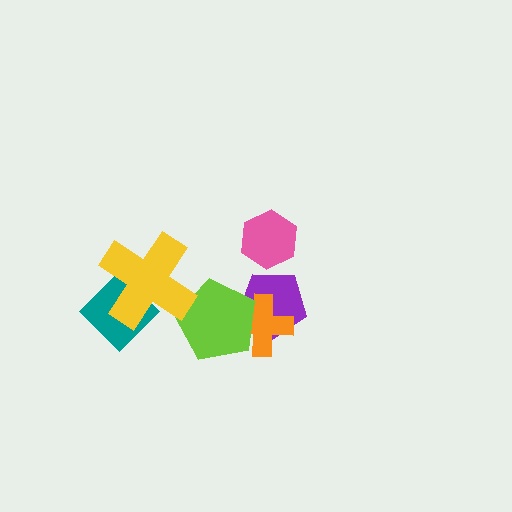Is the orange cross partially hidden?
Yes, it is partially covered by another shape.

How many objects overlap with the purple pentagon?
2 objects overlap with the purple pentagon.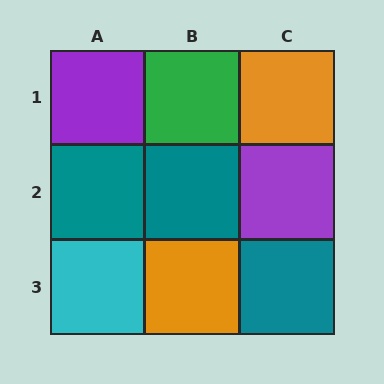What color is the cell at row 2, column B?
Teal.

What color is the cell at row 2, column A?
Teal.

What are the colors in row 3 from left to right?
Cyan, orange, teal.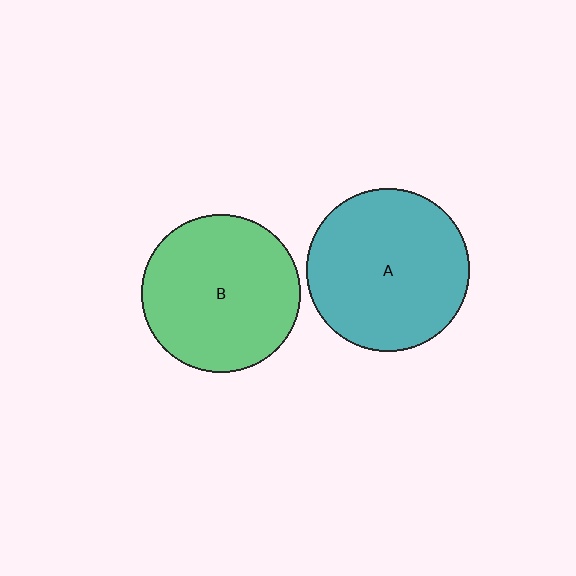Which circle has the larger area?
Circle A (teal).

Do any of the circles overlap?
No, none of the circles overlap.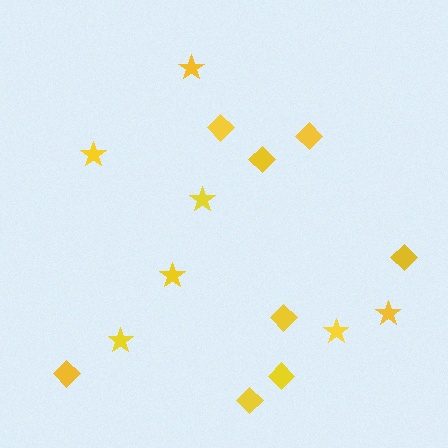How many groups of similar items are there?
There are 2 groups: one group of stars (7) and one group of diamonds (8).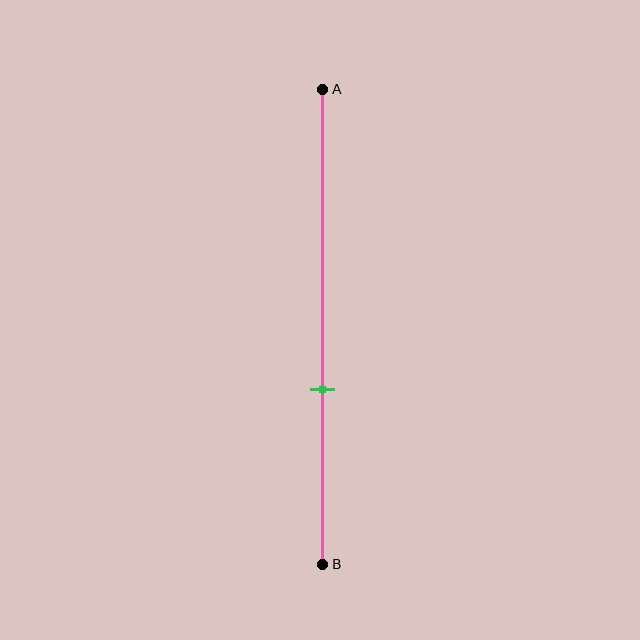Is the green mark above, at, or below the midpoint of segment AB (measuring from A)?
The green mark is below the midpoint of segment AB.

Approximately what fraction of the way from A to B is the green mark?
The green mark is approximately 65% of the way from A to B.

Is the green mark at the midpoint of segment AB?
No, the mark is at about 65% from A, not at the 50% midpoint.